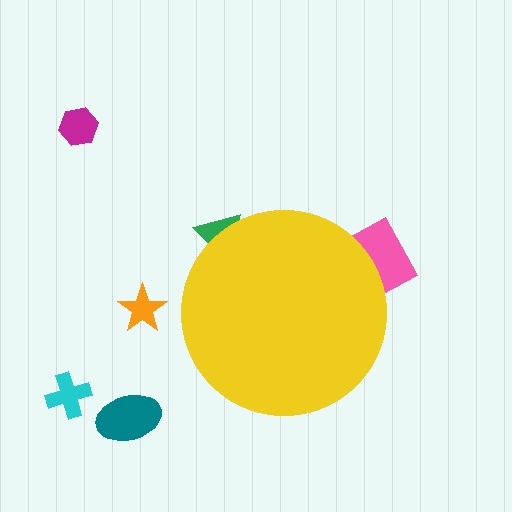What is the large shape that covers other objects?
A yellow circle.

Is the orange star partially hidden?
No, the orange star is fully visible.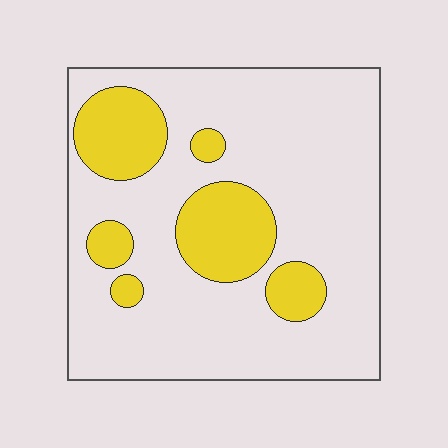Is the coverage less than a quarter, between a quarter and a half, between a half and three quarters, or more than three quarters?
Less than a quarter.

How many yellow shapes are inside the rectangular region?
6.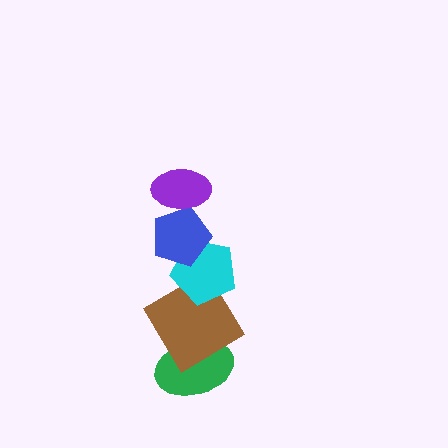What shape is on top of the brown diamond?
The cyan pentagon is on top of the brown diamond.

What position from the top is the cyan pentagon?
The cyan pentagon is 3rd from the top.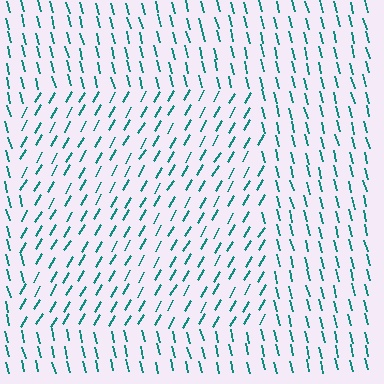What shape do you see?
I see a rectangle.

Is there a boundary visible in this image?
Yes, there is a texture boundary formed by a change in line orientation.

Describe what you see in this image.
The image is filled with small teal line segments. A rectangle region in the image has lines oriented differently from the surrounding lines, creating a visible texture boundary.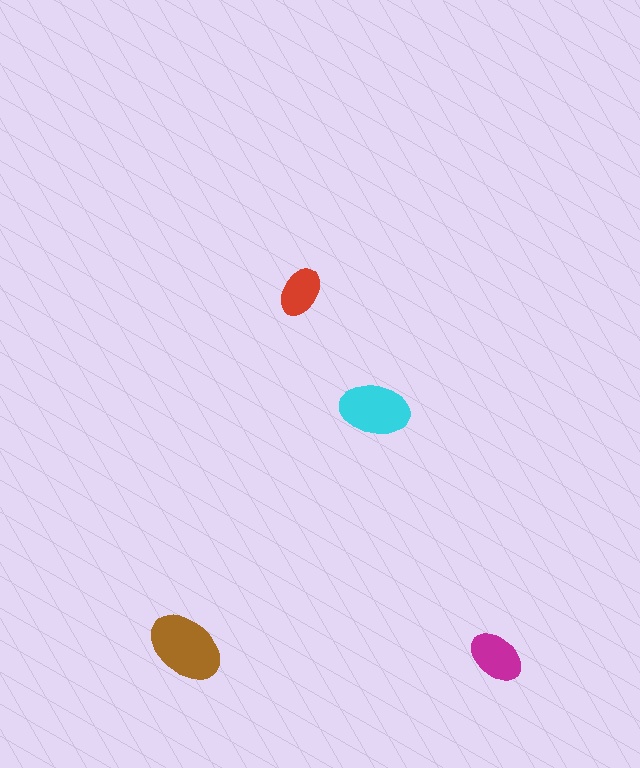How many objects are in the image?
There are 4 objects in the image.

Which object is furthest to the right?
The magenta ellipse is rightmost.